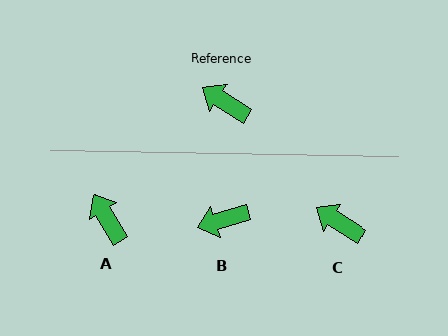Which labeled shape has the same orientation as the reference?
C.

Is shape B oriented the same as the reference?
No, it is off by about 50 degrees.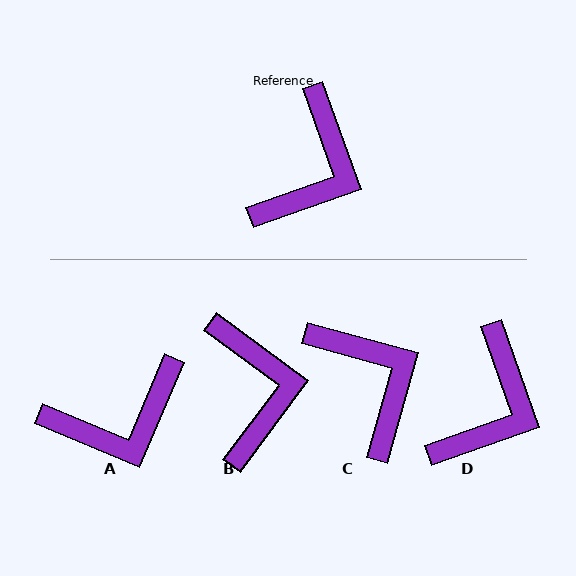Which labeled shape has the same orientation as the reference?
D.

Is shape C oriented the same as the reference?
No, it is off by about 55 degrees.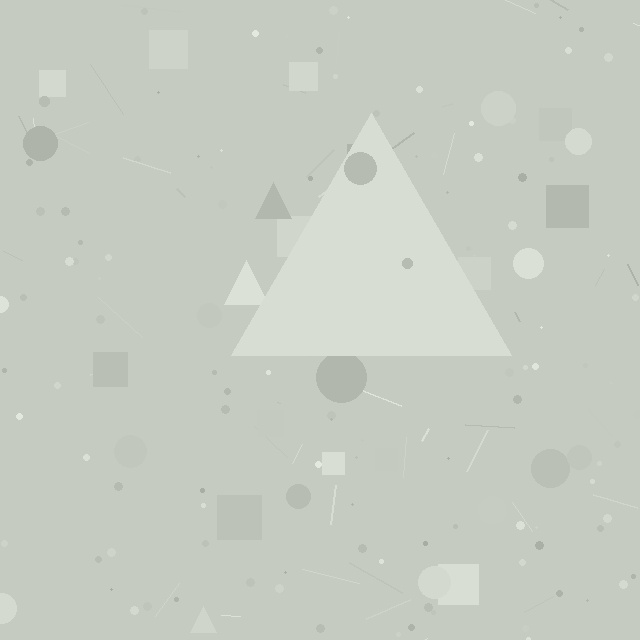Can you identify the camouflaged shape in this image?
The camouflaged shape is a triangle.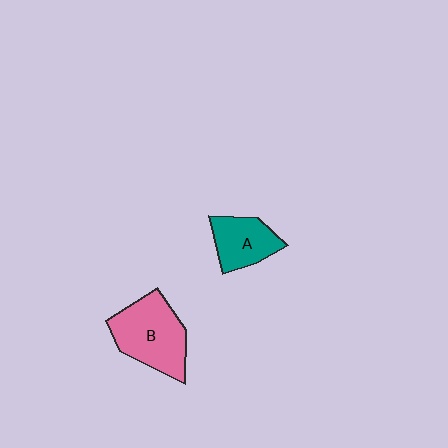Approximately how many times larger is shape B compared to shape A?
Approximately 1.5 times.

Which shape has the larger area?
Shape B (pink).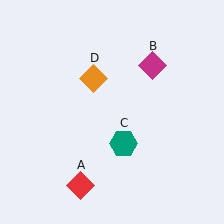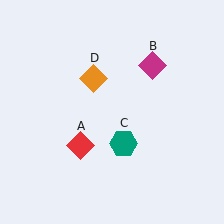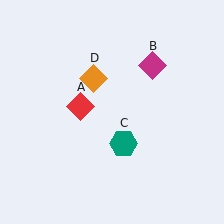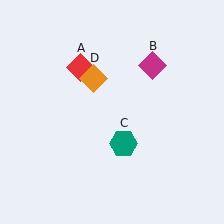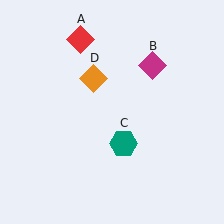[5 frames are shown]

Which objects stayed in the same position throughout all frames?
Magenta diamond (object B) and teal hexagon (object C) and orange diamond (object D) remained stationary.